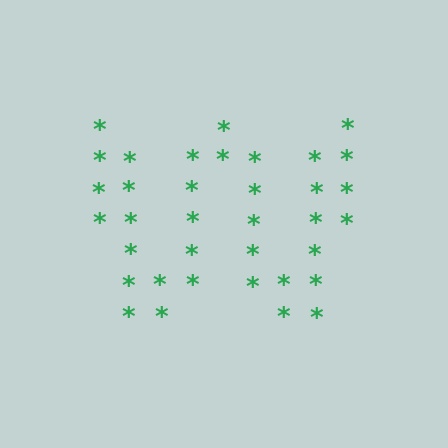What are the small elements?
The small elements are asterisks.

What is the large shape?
The large shape is the letter W.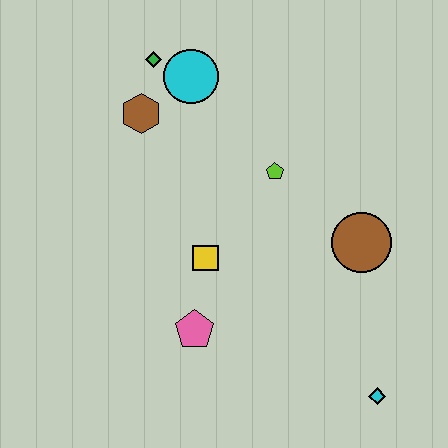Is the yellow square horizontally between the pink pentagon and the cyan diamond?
Yes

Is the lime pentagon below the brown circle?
No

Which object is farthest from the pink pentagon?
The green diamond is farthest from the pink pentagon.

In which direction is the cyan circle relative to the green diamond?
The cyan circle is to the right of the green diamond.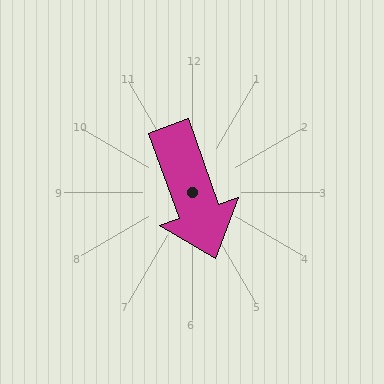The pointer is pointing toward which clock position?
Roughly 5 o'clock.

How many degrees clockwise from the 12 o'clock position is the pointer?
Approximately 160 degrees.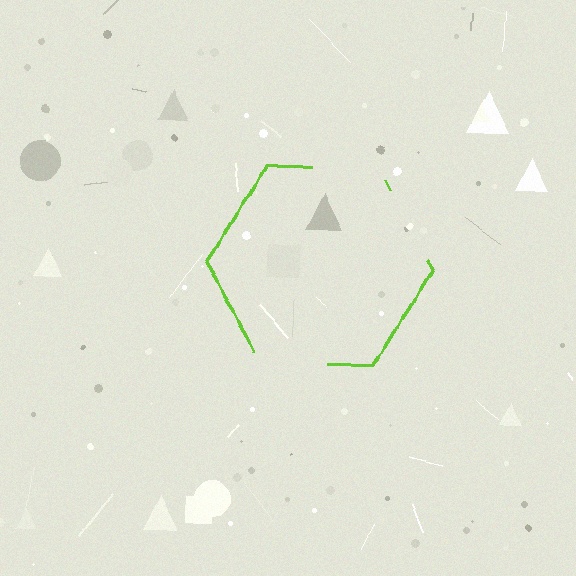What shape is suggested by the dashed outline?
The dashed outline suggests a hexagon.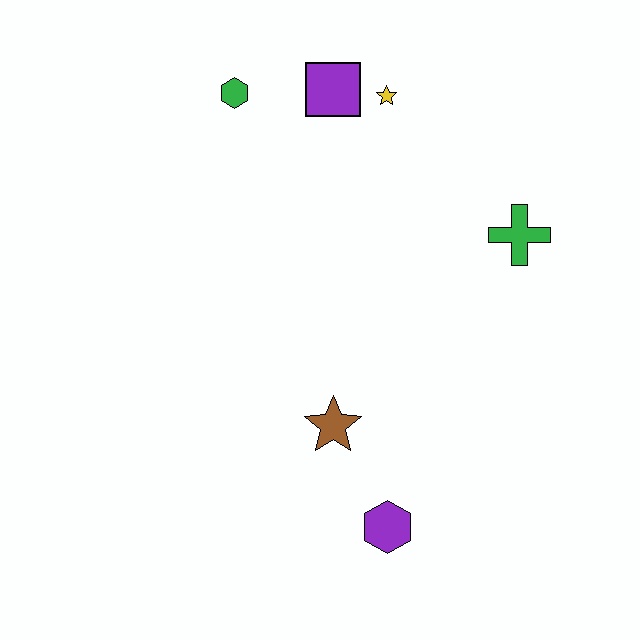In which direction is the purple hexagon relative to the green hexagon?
The purple hexagon is below the green hexagon.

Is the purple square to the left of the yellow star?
Yes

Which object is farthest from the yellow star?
The purple hexagon is farthest from the yellow star.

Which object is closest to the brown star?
The purple hexagon is closest to the brown star.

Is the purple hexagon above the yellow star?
No